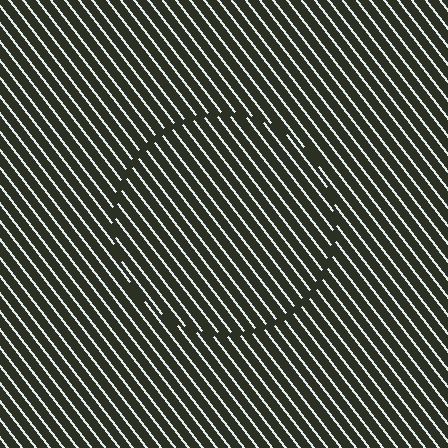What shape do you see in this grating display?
An illusory circle. The interior of the shape contains the same grating, shifted by half a period — the contour is defined by the phase discontinuity where line-ends from the inner and outer gratings abut.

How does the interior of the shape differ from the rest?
The interior of the shape contains the same grating, shifted by half a period — the contour is defined by the phase discontinuity where line-ends from the inner and outer gratings abut.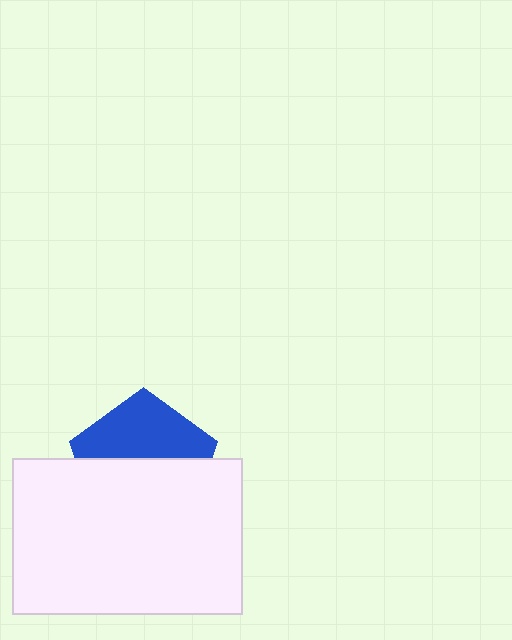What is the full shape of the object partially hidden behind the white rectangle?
The partially hidden object is a blue pentagon.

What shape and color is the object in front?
The object in front is a white rectangle.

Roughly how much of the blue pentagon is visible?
A small part of it is visible (roughly 44%).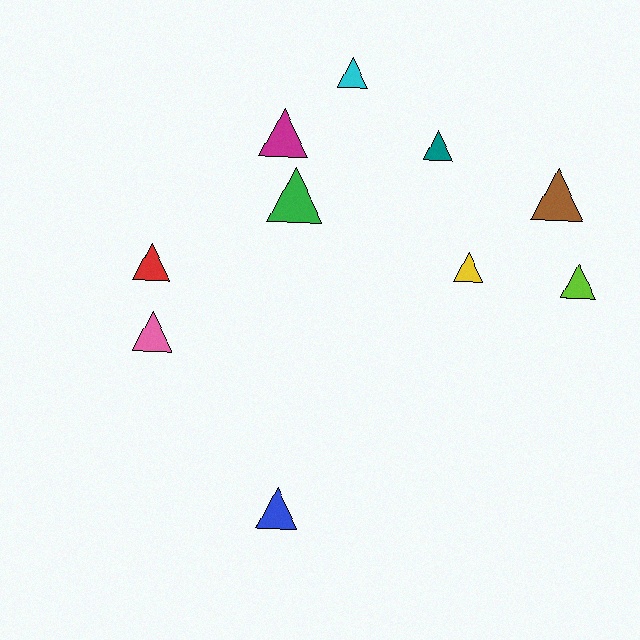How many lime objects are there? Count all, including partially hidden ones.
There is 1 lime object.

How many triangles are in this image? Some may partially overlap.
There are 10 triangles.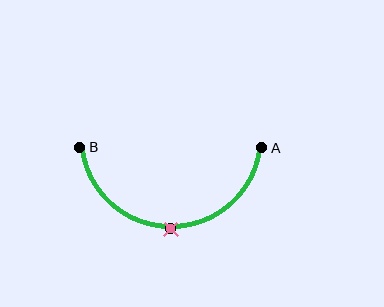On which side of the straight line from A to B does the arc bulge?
The arc bulges below the straight line connecting A and B.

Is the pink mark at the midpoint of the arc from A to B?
Yes. The pink mark lies on the arc at equal arc-length from both A and B — it is the arc midpoint.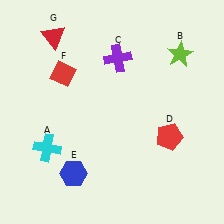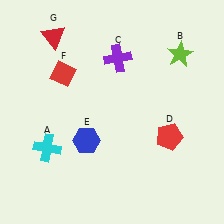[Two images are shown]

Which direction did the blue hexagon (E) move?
The blue hexagon (E) moved up.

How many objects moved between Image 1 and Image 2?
1 object moved between the two images.